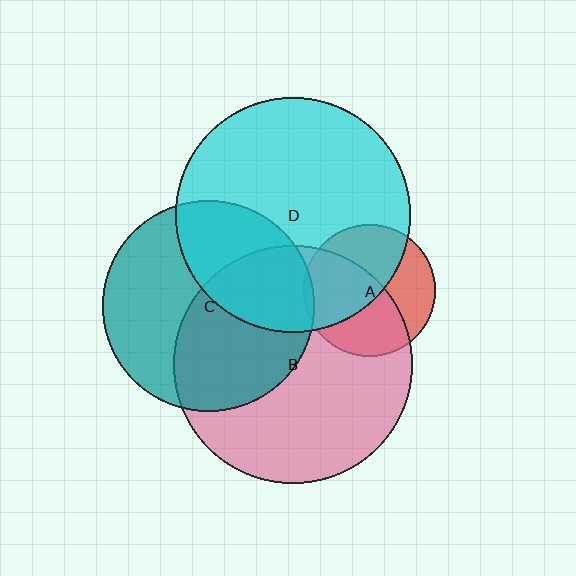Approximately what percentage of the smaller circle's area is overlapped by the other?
Approximately 5%.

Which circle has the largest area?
Circle B (pink).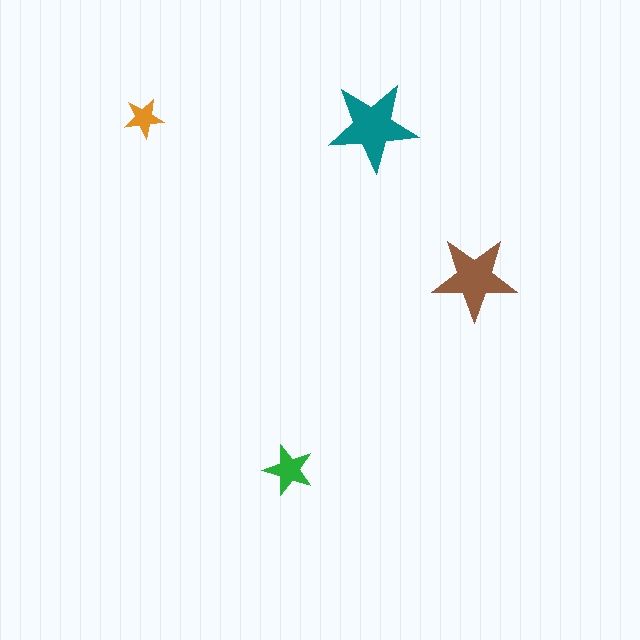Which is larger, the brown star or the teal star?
The teal one.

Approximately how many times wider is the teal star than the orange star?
About 2.5 times wider.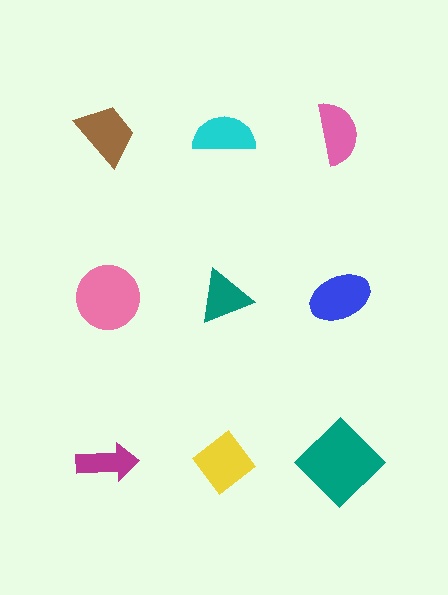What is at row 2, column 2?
A teal triangle.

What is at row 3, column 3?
A teal diamond.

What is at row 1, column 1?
A brown trapezoid.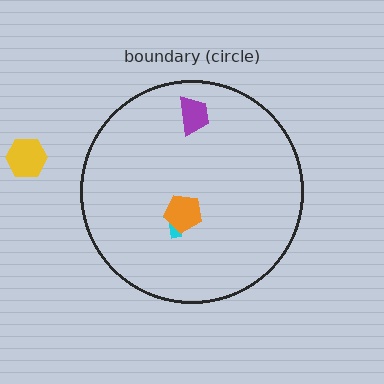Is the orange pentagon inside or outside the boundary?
Inside.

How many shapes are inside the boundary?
3 inside, 1 outside.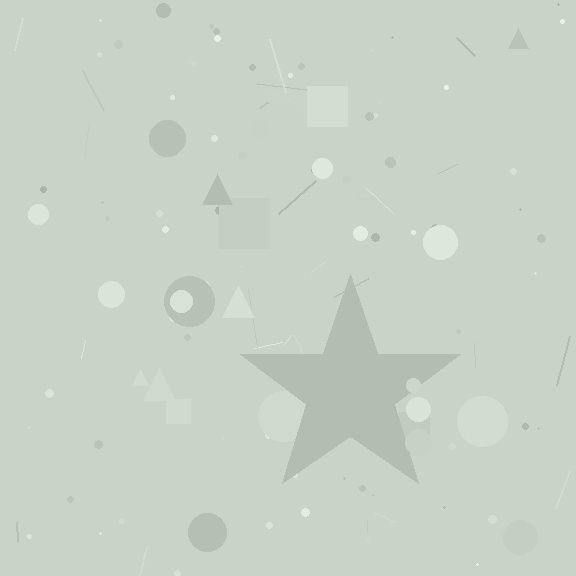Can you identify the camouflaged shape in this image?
The camouflaged shape is a star.